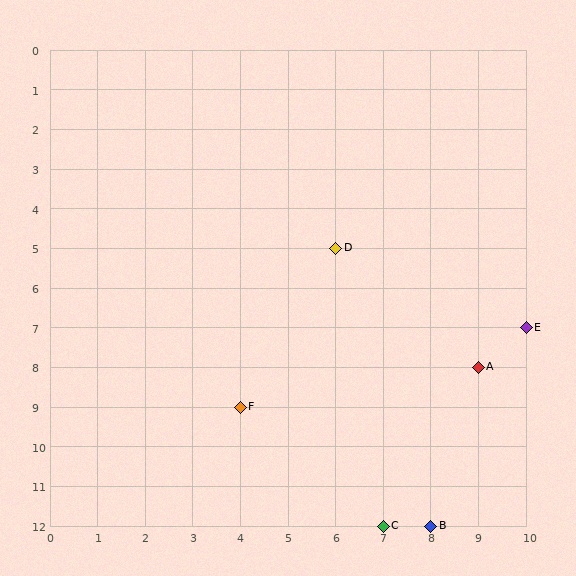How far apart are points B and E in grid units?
Points B and E are 2 columns and 5 rows apart (about 5.4 grid units diagonally).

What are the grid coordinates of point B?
Point B is at grid coordinates (8, 12).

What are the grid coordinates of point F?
Point F is at grid coordinates (4, 9).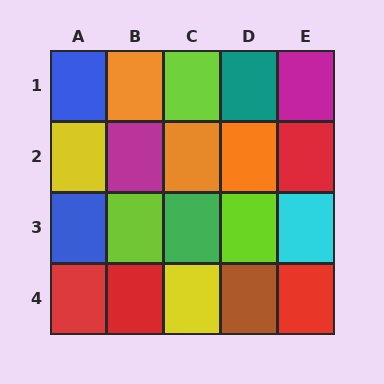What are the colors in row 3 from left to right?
Blue, lime, green, lime, cyan.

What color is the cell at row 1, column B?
Orange.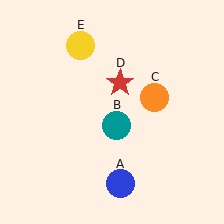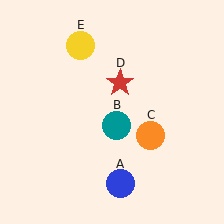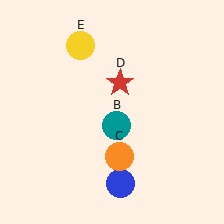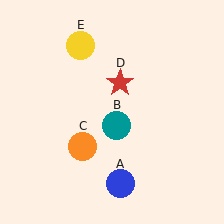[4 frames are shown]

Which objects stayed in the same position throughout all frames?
Blue circle (object A) and teal circle (object B) and red star (object D) and yellow circle (object E) remained stationary.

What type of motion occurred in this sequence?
The orange circle (object C) rotated clockwise around the center of the scene.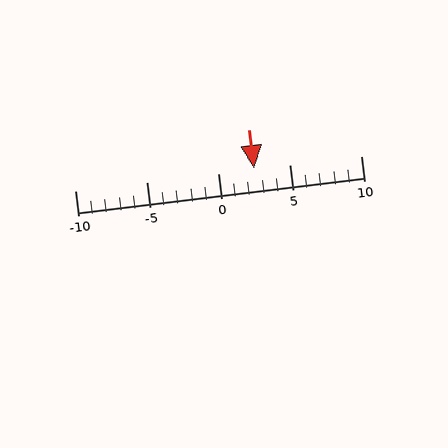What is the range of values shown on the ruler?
The ruler shows values from -10 to 10.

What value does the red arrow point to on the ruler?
The red arrow points to approximately 2.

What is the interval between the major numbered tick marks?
The major tick marks are spaced 5 units apart.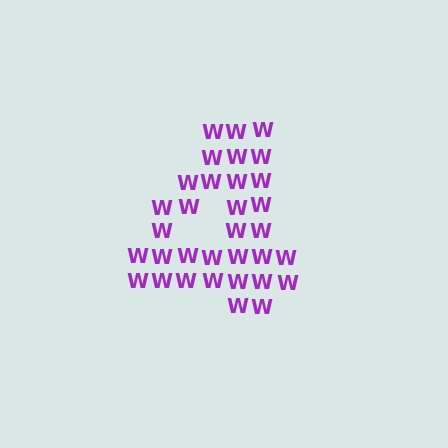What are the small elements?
The small elements are letter W's.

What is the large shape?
The large shape is the digit 4.